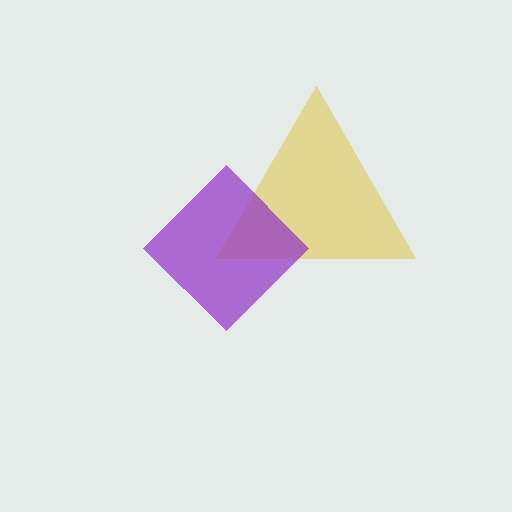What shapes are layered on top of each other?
The layered shapes are: a yellow triangle, a purple diamond.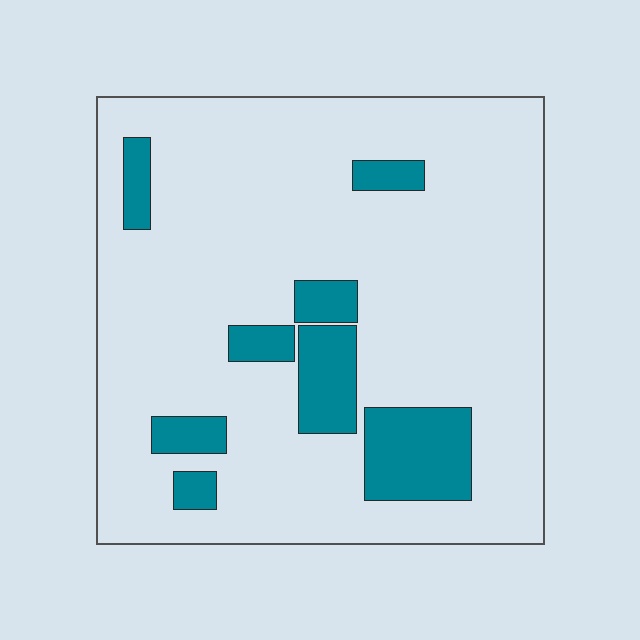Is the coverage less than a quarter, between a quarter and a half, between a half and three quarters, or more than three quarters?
Less than a quarter.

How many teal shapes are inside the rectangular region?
8.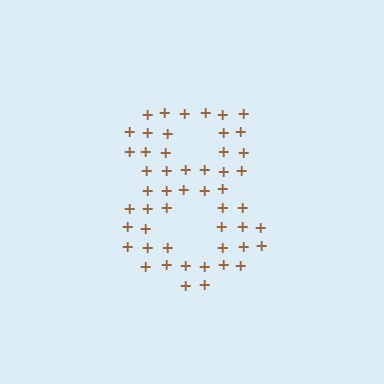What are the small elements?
The small elements are plus signs.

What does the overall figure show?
The overall figure shows the digit 8.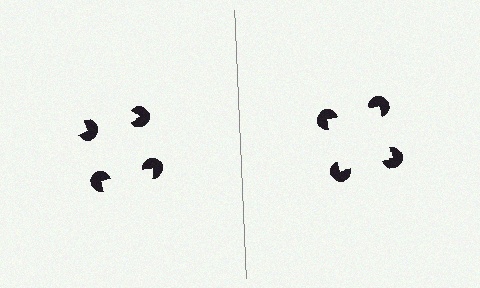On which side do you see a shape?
An illusory square appears on the right side. On the left side the wedge cuts are rotated, so no coherent shape forms.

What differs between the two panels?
The pac-man discs are positioned identically on both sides; only the wedge orientations differ. On the right they align to a square; on the left they are misaligned.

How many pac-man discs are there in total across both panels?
8 — 4 on each side.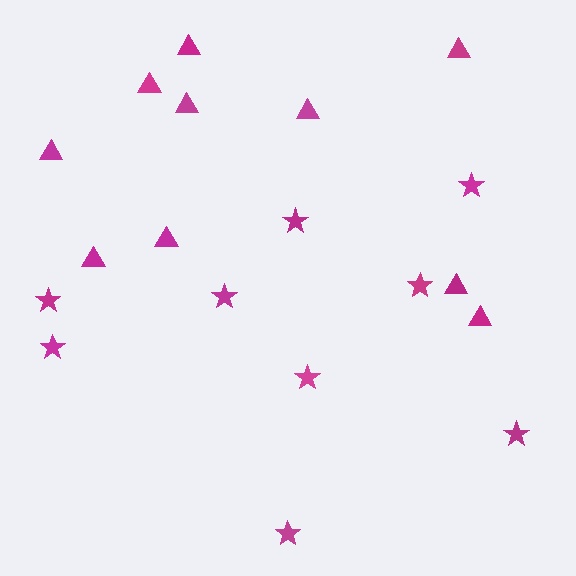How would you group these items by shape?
There are 2 groups: one group of triangles (10) and one group of stars (9).